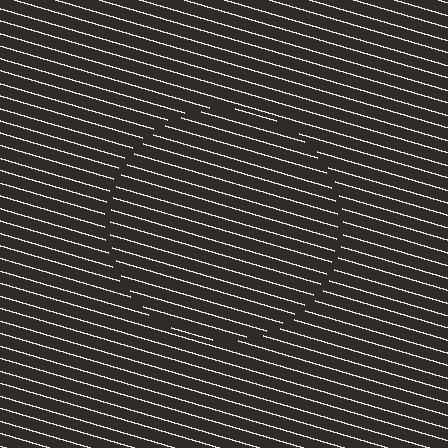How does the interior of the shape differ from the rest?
The interior of the shape contains the same grating, shifted by half a period — the contour is defined by the phase discontinuity where line-ends from the inner and outer gratings abut.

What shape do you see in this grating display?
An illusory circle. The interior of the shape contains the same grating, shifted by half a period — the contour is defined by the phase discontinuity where line-ends from the inner and outer gratings abut.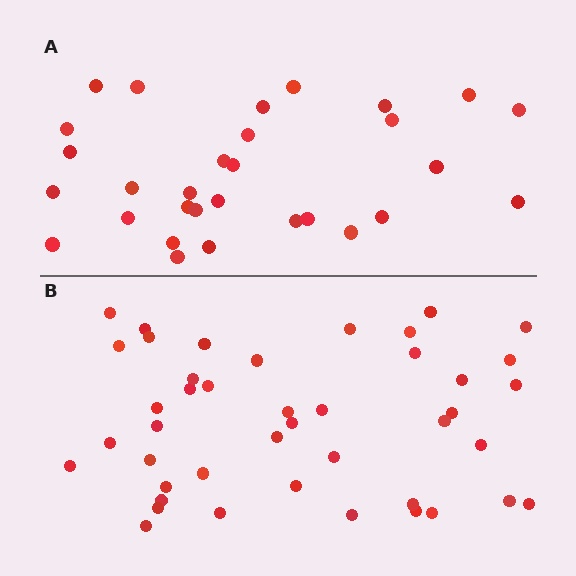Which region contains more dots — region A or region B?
Region B (the bottom region) has more dots.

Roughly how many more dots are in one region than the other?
Region B has approximately 15 more dots than region A.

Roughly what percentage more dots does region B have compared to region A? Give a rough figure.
About 45% more.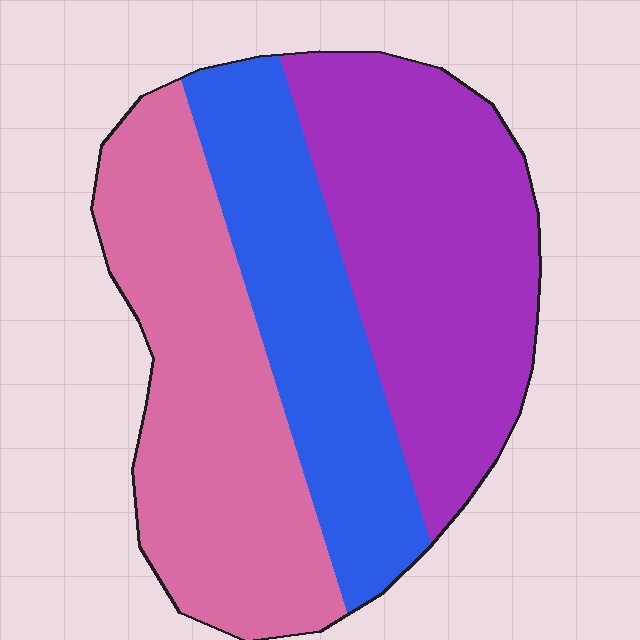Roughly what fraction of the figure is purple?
Purple takes up about three eighths (3/8) of the figure.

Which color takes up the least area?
Blue, at roughly 25%.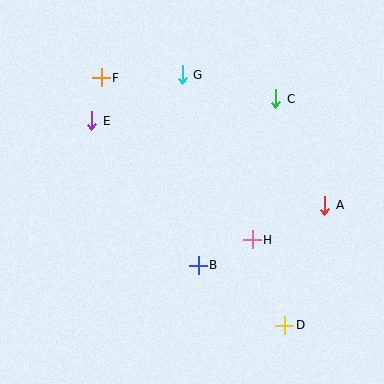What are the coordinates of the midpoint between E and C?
The midpoint between E and C is at (184, 110).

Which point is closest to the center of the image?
Point B at (198, 265) is closest to the center.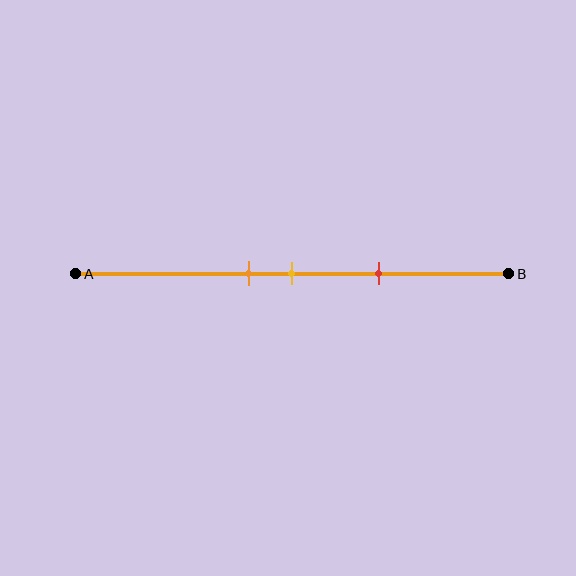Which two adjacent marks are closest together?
The orange and yellow marks are the closest adjacent pair.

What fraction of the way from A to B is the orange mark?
The orange mark is approximately 40% (0.4) of the way from A to B.